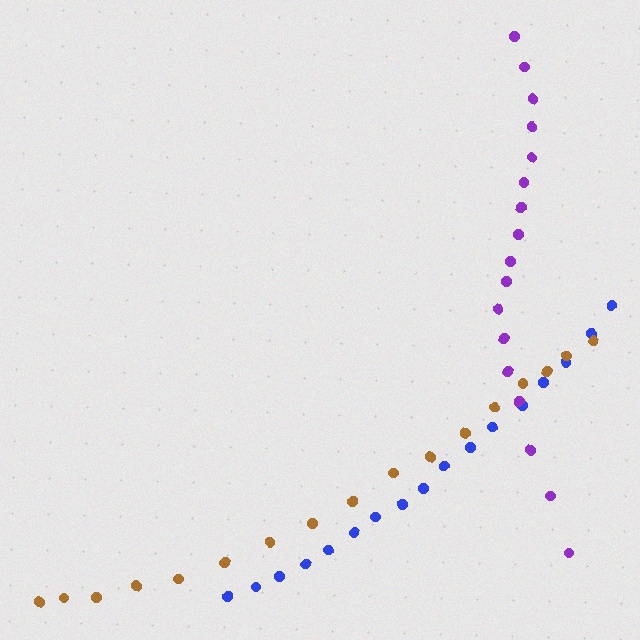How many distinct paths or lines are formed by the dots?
There are 3 distinct paths.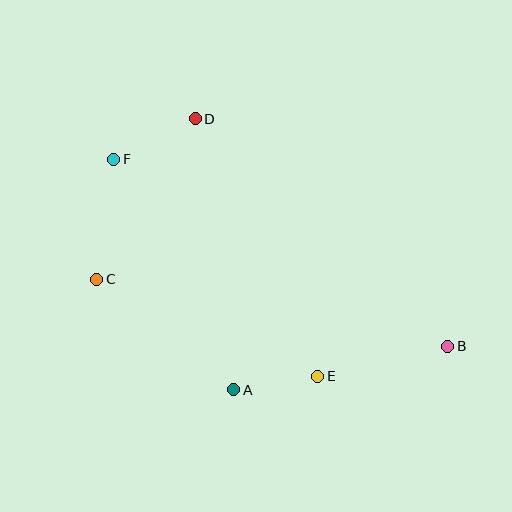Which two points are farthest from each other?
Points B and F are farthest from each other.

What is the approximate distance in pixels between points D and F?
The distance between D and F is approximately 91 pixels.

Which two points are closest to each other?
Points A and E are closest to each other.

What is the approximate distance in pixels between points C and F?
The distance between C and F is approximately 121 pixels.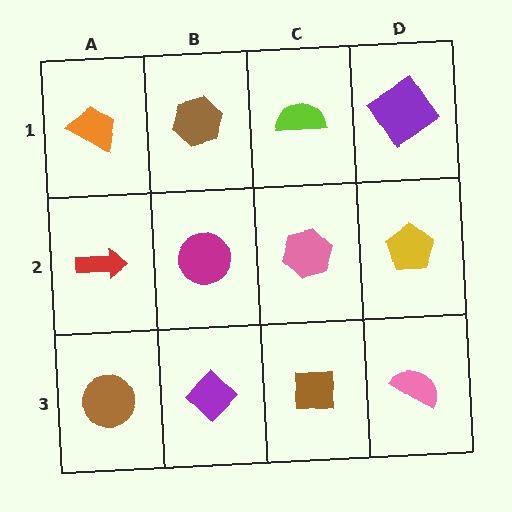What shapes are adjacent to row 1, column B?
A magenta circle (row 2, column B), an orange trapezoid (row 1, column A), a lime semicircle (row 1, column C).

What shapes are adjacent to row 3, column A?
A red arrow (row 2, column A), a purple diamond (row 3, column B).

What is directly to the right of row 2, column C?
A yellow pentagon.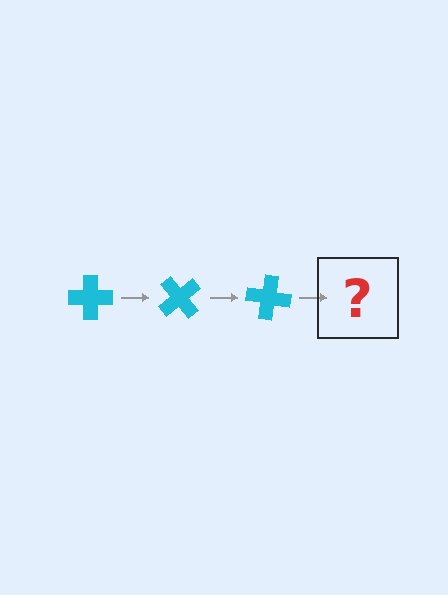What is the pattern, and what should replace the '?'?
The pattern is that the cross rotates 50 degrees each step. The '?' should be a cyan cross rotated 150 degrees.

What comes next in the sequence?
The next element should be a cyan cross rotated 150 degrees.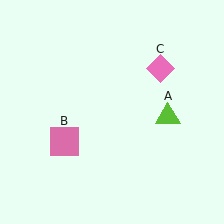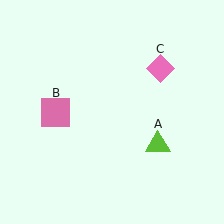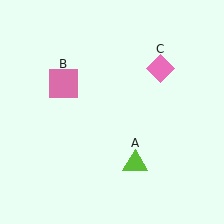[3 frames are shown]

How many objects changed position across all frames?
2 objects changed position: lime triangle (object A), pink square (object B).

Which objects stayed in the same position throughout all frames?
Pink diamond (object C) remained stationary.